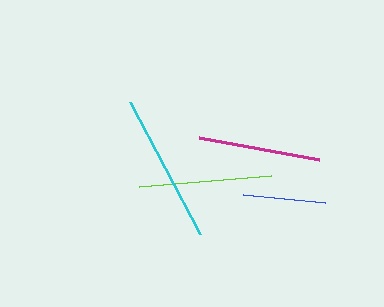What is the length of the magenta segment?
The magenta segment is approximately 122 pixels long.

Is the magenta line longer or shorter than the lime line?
The lime line is longer than the magenta line.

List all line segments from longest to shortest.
From longest to shortest: cyan, lime, magenta, blue.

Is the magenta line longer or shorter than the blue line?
The magenta line is longer than the blue line.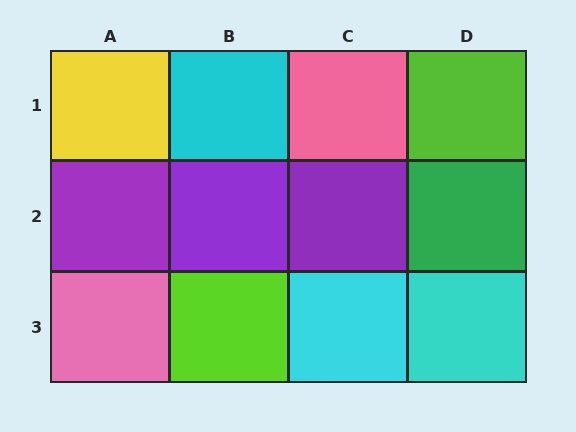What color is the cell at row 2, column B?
Purple.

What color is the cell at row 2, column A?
Purple.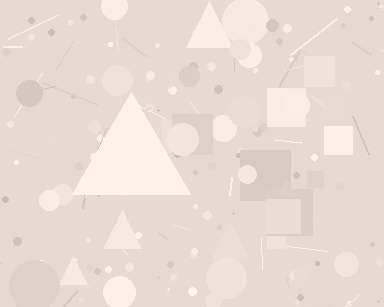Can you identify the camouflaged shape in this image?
The camouflaged shape is a triangle.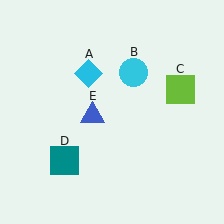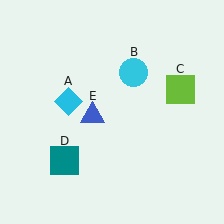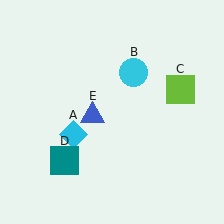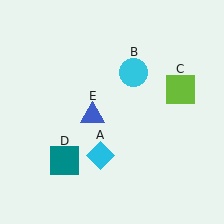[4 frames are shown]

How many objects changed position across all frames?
1 object changed position: cyan diamond (object A).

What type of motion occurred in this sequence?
The cyan diamond (object A) rotated counterclockwise around the center of the scene.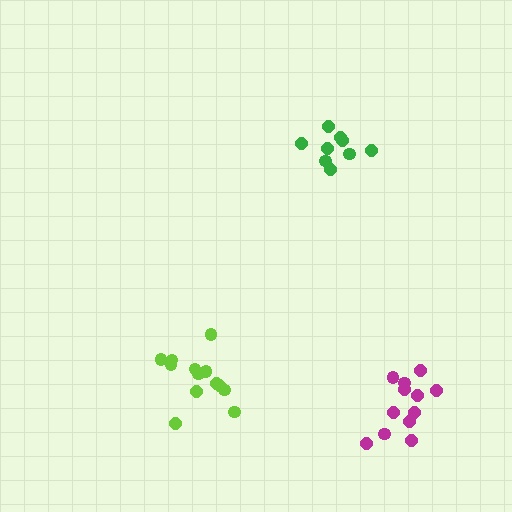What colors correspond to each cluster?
The clusters are colored: green, lime, magenta.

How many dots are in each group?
Group 1: 9 dots, Group 2: 13 dots, Group 3: 12 dots (34 total).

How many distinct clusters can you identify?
There are 3 distinct clusters.